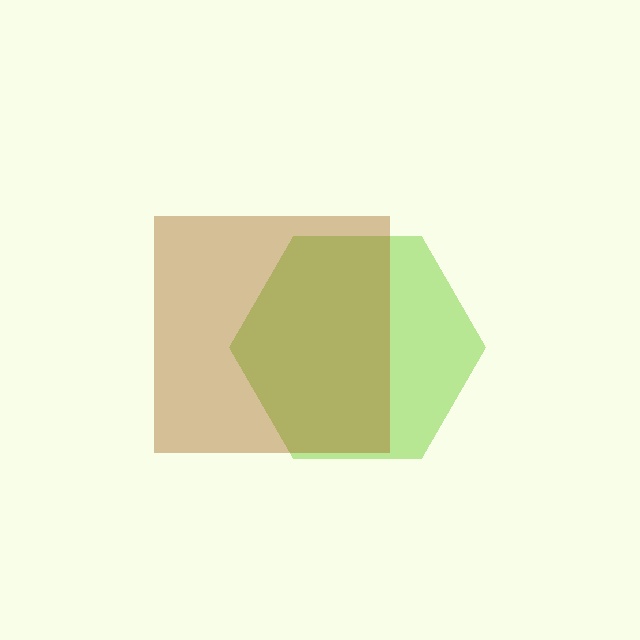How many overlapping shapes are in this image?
There are 2 overlapping shapes in the image.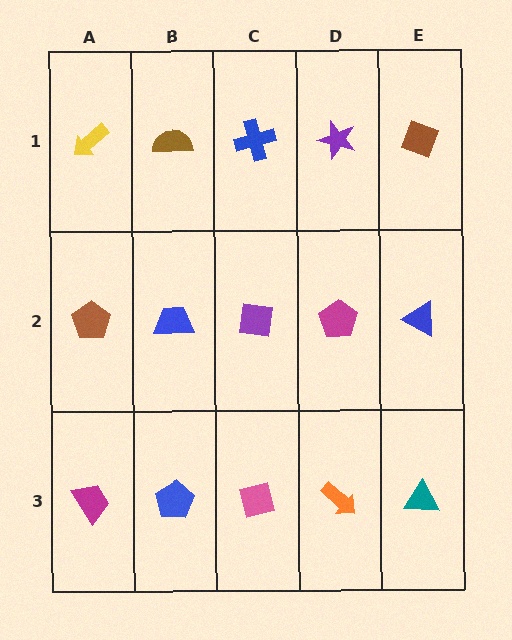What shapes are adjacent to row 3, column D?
A magenta pentagon (row 2, column D), a pink square (row 3, column C), a teal triangle (row 3, column E).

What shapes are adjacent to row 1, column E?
A blue triangle (row 2, column E), a purple star (row 1, column D).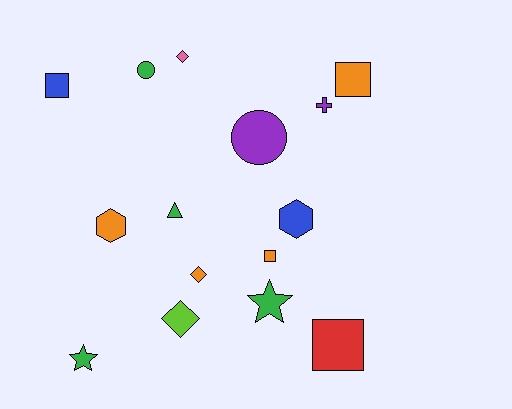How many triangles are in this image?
There is 1 triangle.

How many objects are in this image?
There are 15 objects.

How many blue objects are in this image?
There are 2 blue objects.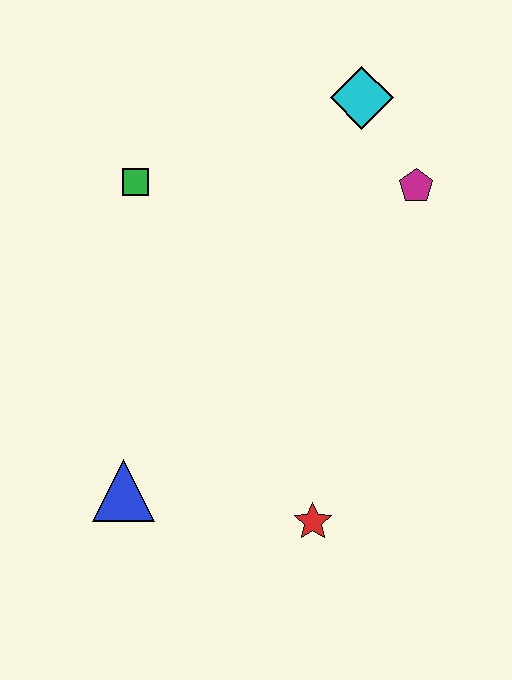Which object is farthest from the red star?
The cyan diamond is farthest from the red star.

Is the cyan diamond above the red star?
Yes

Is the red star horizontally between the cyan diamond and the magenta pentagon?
No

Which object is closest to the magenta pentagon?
The cyan diamond is closest to the magenta pentagon.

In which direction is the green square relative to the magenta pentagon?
The green square is to the left of the magenta pentagon.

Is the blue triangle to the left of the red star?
Yes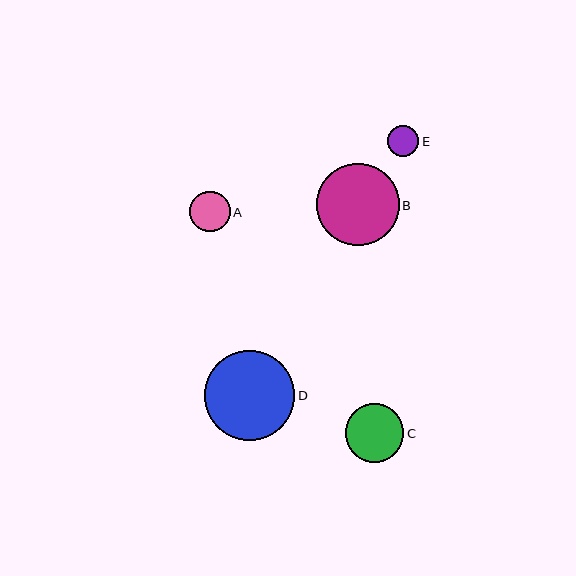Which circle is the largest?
Circle D is the largest with a size of approximately 90 pixels.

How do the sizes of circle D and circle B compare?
Circle D and circle B are approximately the same size.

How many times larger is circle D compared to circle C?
Circle D is approximately 1.5 times the size of circle C.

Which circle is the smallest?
Circle E is the smallest with a size of approximately 31 pixels.